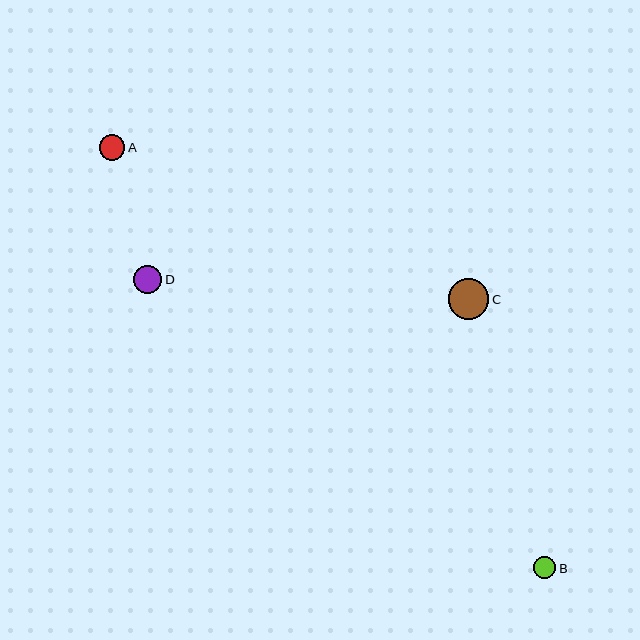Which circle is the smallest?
Circle B is the smallest with a size of approximately 22 pixels.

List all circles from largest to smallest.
From largest to smallest: C, D, A, B.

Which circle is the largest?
Circle C is the largest with a size of approximately 41 pixels.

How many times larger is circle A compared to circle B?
Circle A is approximately 1.2 times the size of circle B.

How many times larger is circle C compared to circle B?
Circle C is approximately 1.8 times the size of circle B.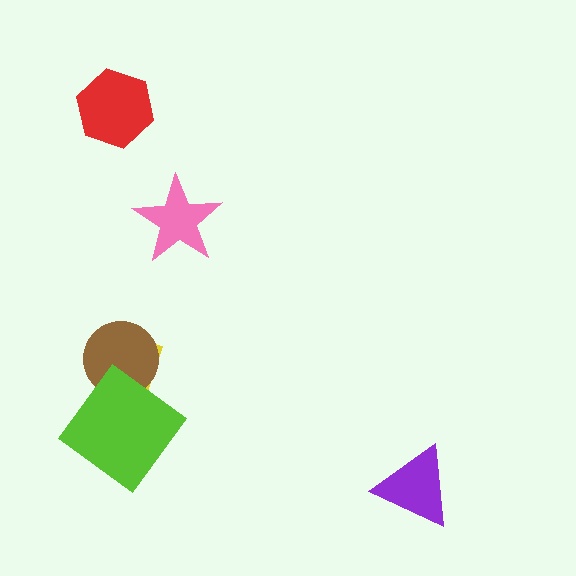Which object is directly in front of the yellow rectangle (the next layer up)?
The brown circle is directly in front of the yellow rectangle.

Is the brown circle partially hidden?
Yes, it is partially covered by another shape.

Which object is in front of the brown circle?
The lime diamond is in front of the brown circle.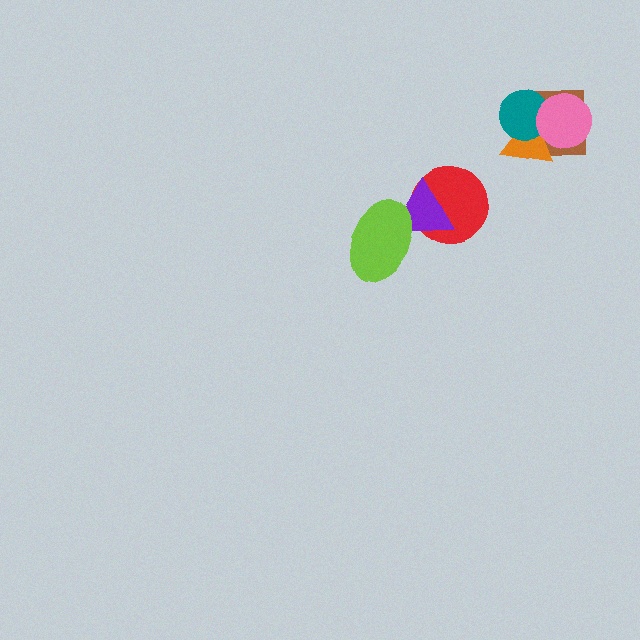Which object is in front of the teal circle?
The pink circle is in front of the teal circle.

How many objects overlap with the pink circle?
3 objects overlap with the pink circle.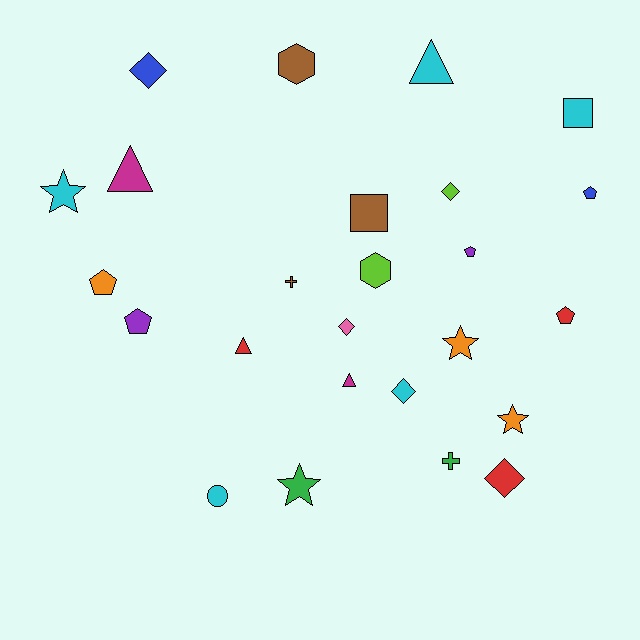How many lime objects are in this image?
There are 2 lime objects.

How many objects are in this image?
There are 25 objects.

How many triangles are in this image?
There are 4 triangles.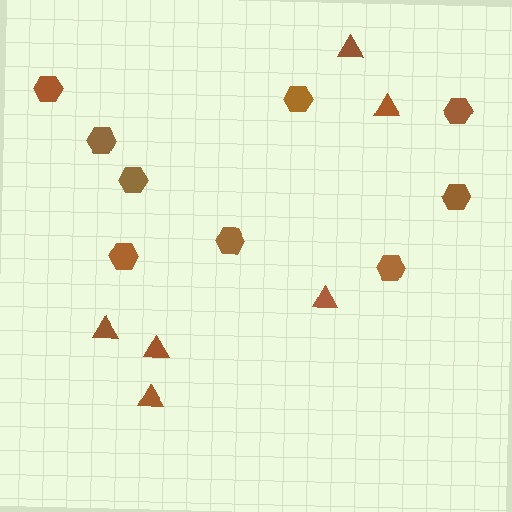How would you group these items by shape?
There are 2 groups: one group of triangles (6) and one group of hexagons (9).